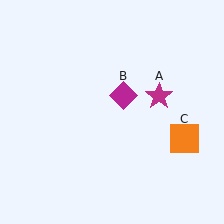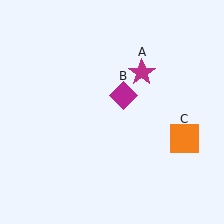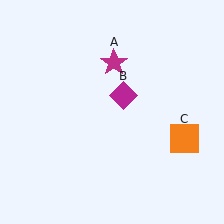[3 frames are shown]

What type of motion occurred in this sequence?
The magenta star (object A) rotated counterclockwise around the center of the scene.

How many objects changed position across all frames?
1 object changed position: magenta star (object A).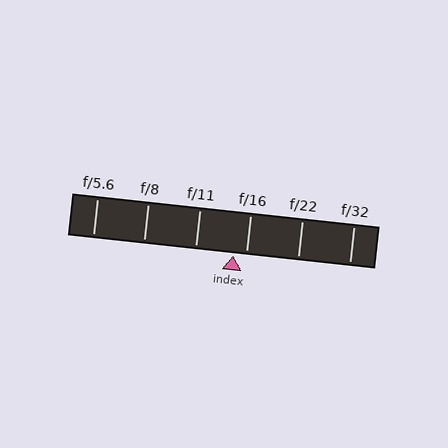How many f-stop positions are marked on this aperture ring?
There are 6 f-stop positions marked.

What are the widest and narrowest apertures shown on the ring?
The widest aperture shown is f/5.6 and the narrowest is f/32.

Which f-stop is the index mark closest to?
The index mark is closest to f/16.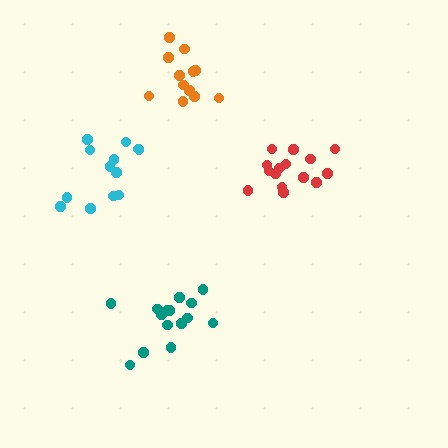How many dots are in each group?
Group 1: 15 dots, Group 2: 13 dots, Group 3: 12 dots, Group 4: 15 dots (55 total).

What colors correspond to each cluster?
The clusters are colored: red, cyan, orange, teal.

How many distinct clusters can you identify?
There are 4 distinct clusters.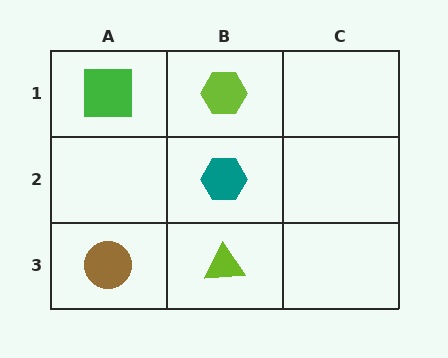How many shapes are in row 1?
2 shapes.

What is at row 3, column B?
A lime triangle.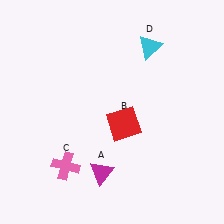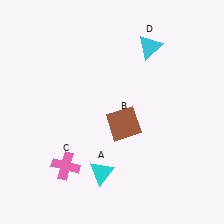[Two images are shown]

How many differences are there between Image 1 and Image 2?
There are 2 differences between the two images.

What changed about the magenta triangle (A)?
In Image 1, A is magenta. In Image 2, it changed to cyan.